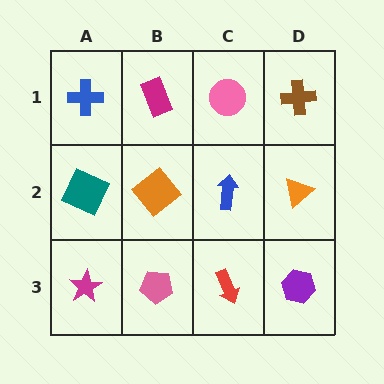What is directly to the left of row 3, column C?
A pink pentagon.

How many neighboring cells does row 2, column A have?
3.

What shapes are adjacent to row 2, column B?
A magenta rectangle (row 1, column B), a pink pentagon (row 3, column B), a teal square (row 2, column A), a blue arrow (row 2, column C).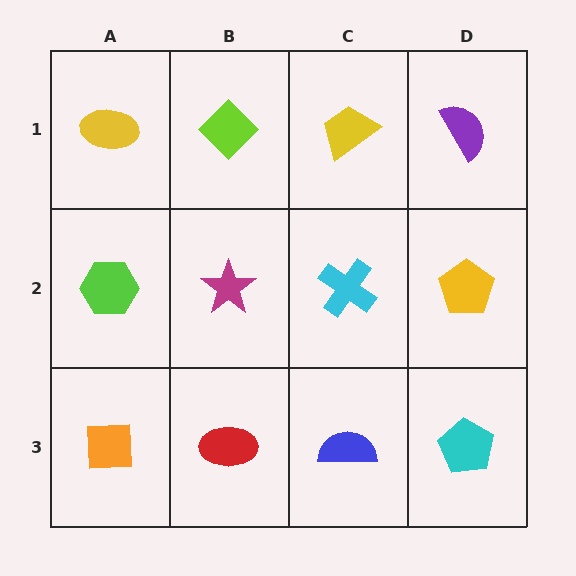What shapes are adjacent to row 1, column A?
A lime hexagon (row 2, column A), a lime diamond (row 1, column B).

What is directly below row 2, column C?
A blue semicircle.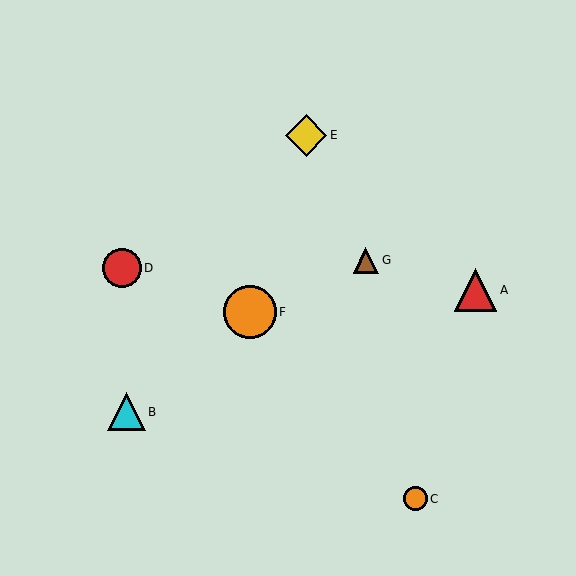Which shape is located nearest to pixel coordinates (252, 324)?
The orange circle (labeled F) at (250, 312) is nearest to that location.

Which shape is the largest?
The orange circle (labeled F) is the largest.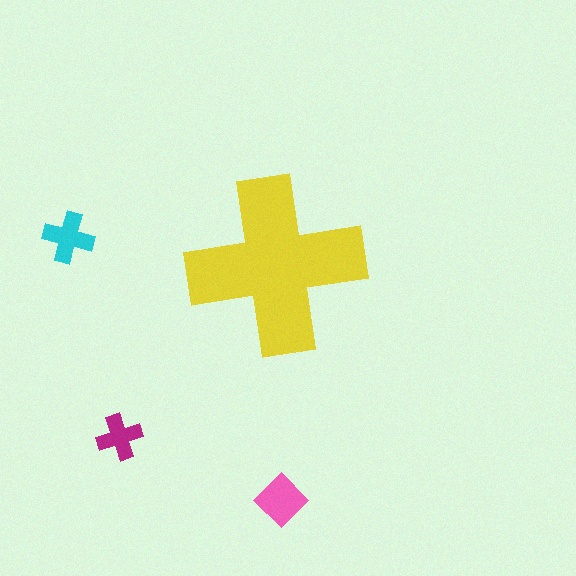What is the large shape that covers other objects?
A yellow cross.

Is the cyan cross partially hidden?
No, the cyan cross is fully visible.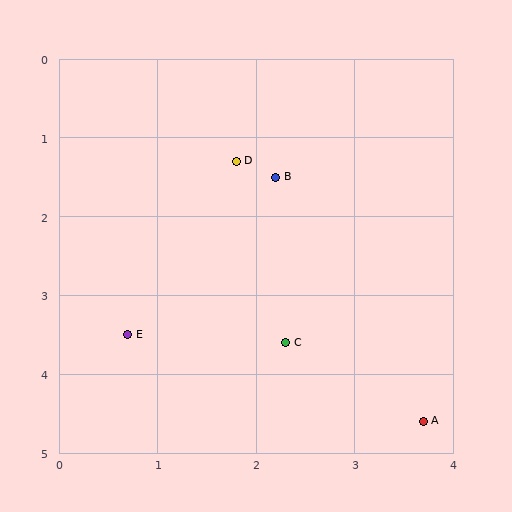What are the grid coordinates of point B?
Point B is at approximately (2.2, 1.5).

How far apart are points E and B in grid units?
Points E and B are about 2.5 grid units apart.